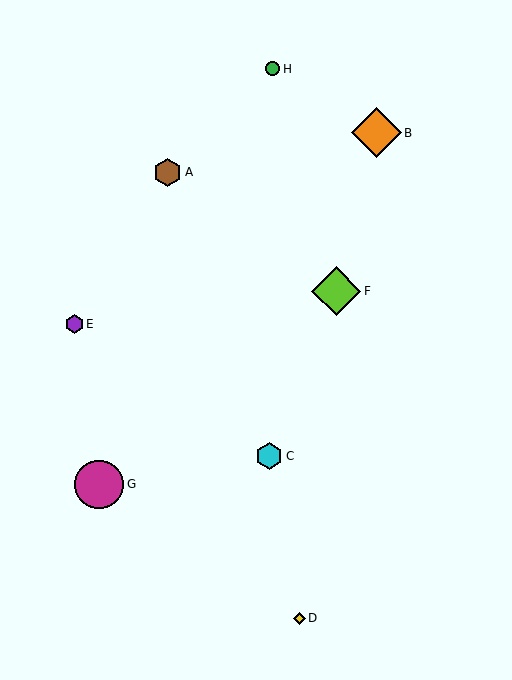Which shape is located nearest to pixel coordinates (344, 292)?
The lime diamond (labeled F) at (336, 291) is nearest to that location.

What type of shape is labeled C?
Shape C is a cyan hexagon.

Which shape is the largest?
The orange diamond (labeled B) is the largest.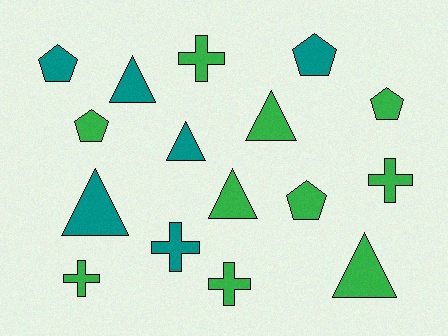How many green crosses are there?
There are 4 green crosses.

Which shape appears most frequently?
Triangle, with 6 objects.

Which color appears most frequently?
Green, with 10 objects.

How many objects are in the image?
There are 16 objects.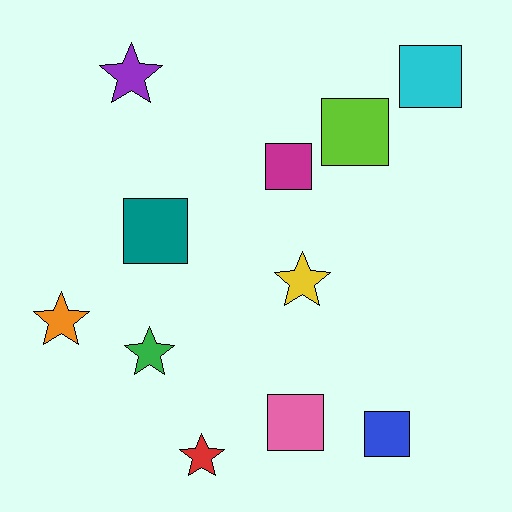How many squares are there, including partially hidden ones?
There are 6 squares.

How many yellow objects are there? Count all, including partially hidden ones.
There is 1 yellow object.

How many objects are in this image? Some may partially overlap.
There are 11 objects.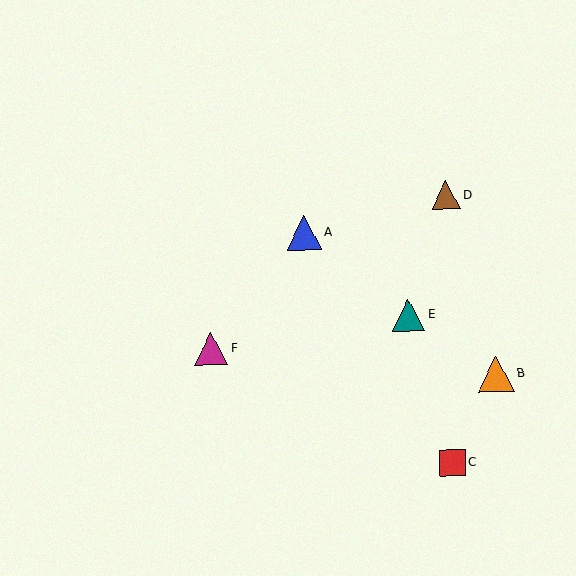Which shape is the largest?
The orange triangle (labeled B) is the largest.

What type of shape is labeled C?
Shape C is a red square.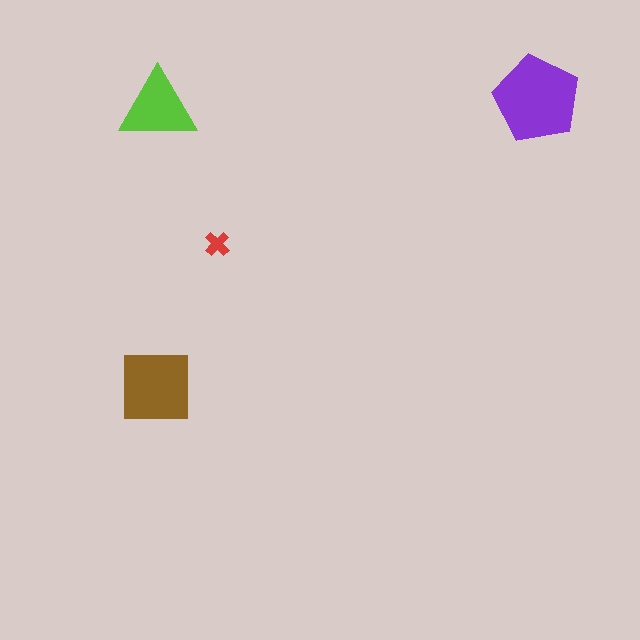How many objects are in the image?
There are 4 objects in the image.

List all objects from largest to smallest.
The purple pentagon, the brown square, the lime triangle, the red cross.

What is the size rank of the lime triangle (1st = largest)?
3rd.